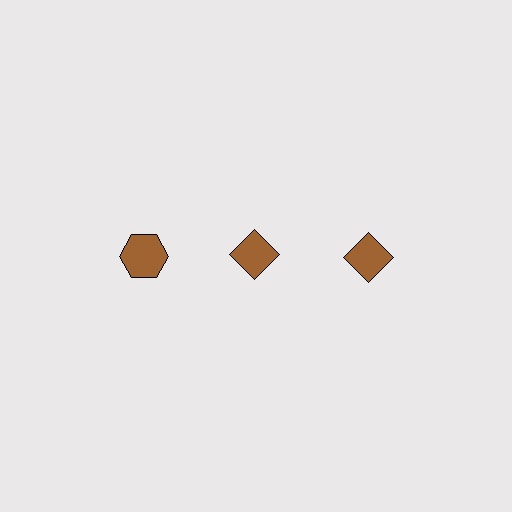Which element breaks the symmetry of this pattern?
The brown hexagon in the top row, leftmost column breaks the symmetry. All other shapes are brown diamonds.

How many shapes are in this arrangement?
There are 3 shapes arranged in a grid pattern.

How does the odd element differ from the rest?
It has a different shape: hexagon instead of diamond.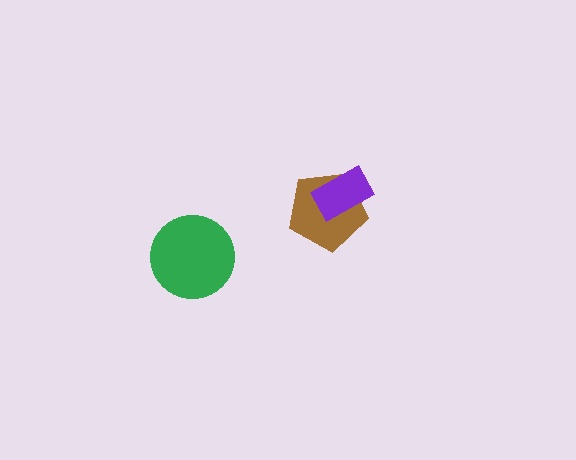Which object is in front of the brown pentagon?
The purple rectangle is in front of the brown pentagon.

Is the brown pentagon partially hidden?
Yes, it is partially covered by another shape.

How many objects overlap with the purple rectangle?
1 object overlaps with the purple rectangle.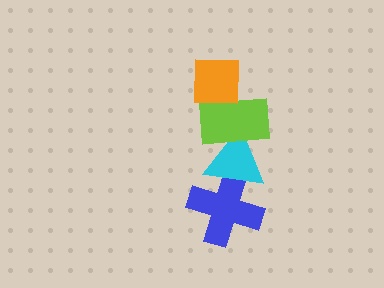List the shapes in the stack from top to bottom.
From top to bottom: the orange square, the lime rectangle, the cyan triangle, the blue cross.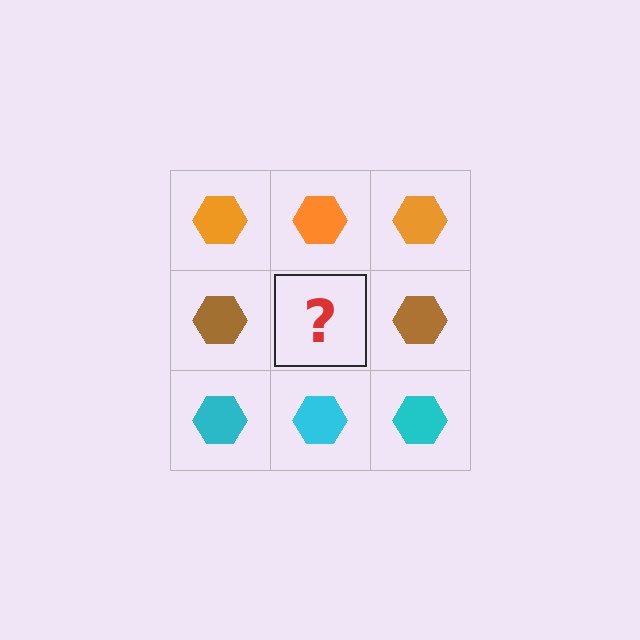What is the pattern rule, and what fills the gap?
The rule is that each row has a consistent color. The gap should be filled with a brown hexagon.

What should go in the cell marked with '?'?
The missing cell should contain a brown hexagon.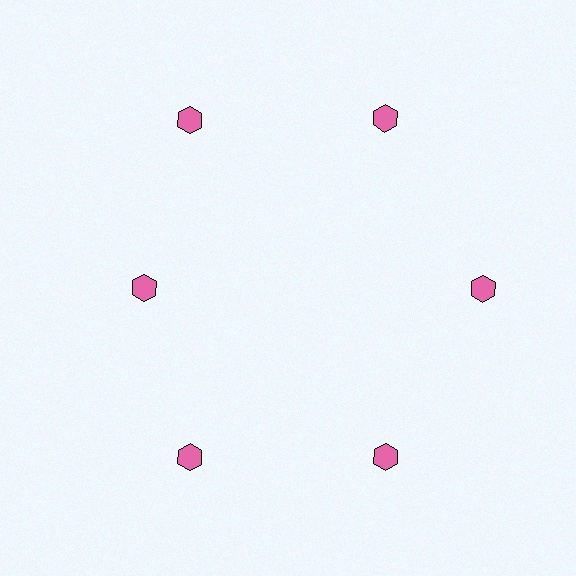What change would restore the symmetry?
The symmetry would be restored by moving it outward, back onto the ring so that all 6 hexagons sit at equal angles and equal distance from the center.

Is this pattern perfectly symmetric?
No. The 6 pink hexagons are arranged in a ring, but one element near the 9 o'clock position is pulled inward toward the center, breaking the 6-fold rotational symmetry.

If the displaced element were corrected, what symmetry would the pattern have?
It would have 6-fold rotational symmetry — the pattern would map onto itself every 60 degrees.